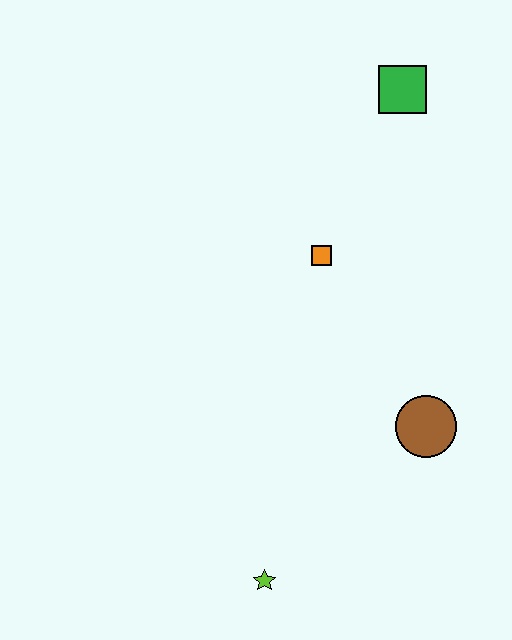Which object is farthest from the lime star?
The green square is farthest from the lime star.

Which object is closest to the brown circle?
The orange square is closest to the brown circle.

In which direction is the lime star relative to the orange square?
The lime star is below the orange square.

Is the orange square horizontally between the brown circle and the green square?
No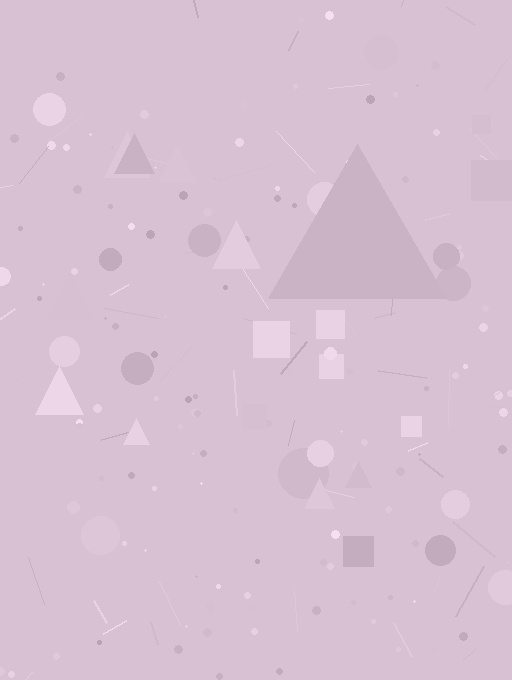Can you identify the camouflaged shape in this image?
The camouflaged shape is a triangle.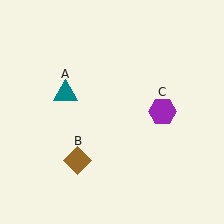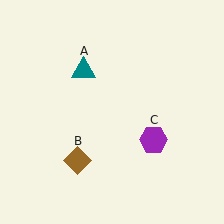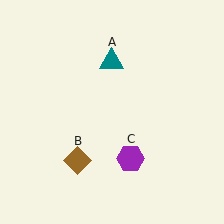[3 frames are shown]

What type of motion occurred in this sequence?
The teal triangle (object A), purple hexagon (object C) rotated clockwise around the center of the scene.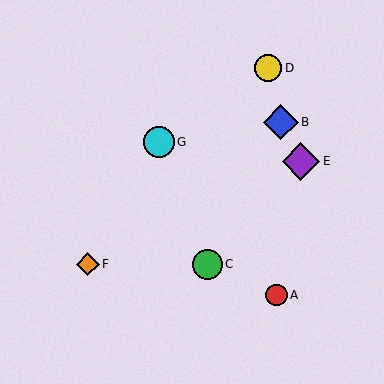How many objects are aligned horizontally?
2 objects (C, F) are aligned horizontally.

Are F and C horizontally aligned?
Yes, both are at y≈264.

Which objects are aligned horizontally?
Objects C, F are aligned horizontally.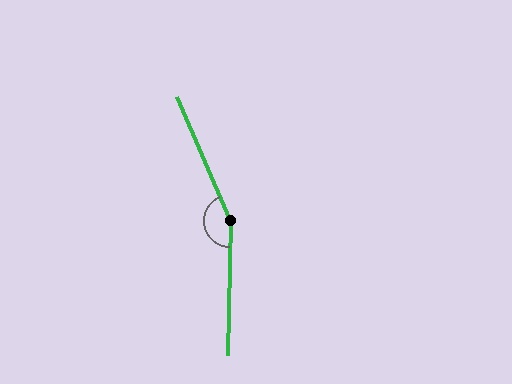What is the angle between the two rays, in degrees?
Approximately 156 degrees.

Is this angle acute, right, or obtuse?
It is obtuse.